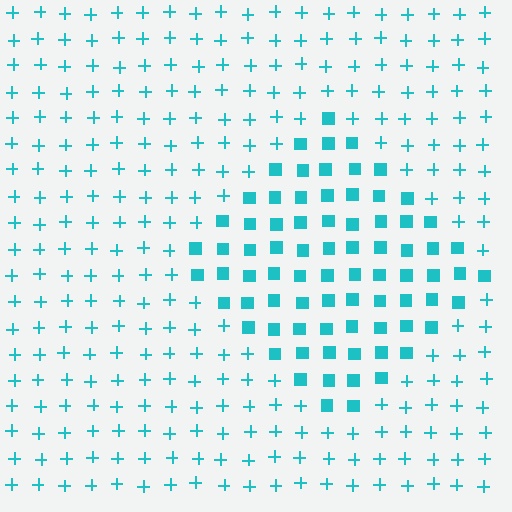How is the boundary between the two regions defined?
The boundary is defined by a change in element shape: squares inside vs. plus signs outside. All elements share the same color and spacing.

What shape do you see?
I see a diamond.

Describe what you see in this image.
The image is filled with small cyan elements arranged in a uniform grid. A diamond-shaped region contains squares, while the surrounding area contains plus signs. The boundary is defined purely by the change in element shape.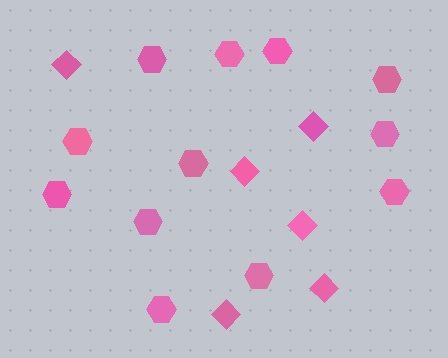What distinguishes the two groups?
There are 2 groups: one group of hexagons (12) and one group of diamonds (6).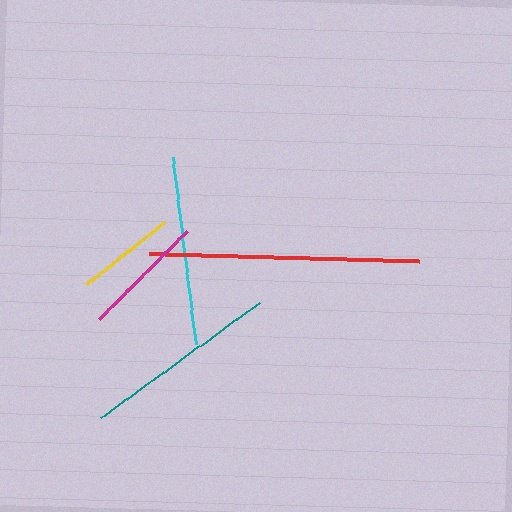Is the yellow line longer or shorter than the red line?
The red line is longer than the yellow line.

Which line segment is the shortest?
The yellow line is the shortest at approximately 99 pixels.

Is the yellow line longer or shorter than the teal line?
The teal line is longer than the yellow line.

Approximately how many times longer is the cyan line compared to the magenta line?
The cyan line is approximately 1.5 times the length of the magenta line.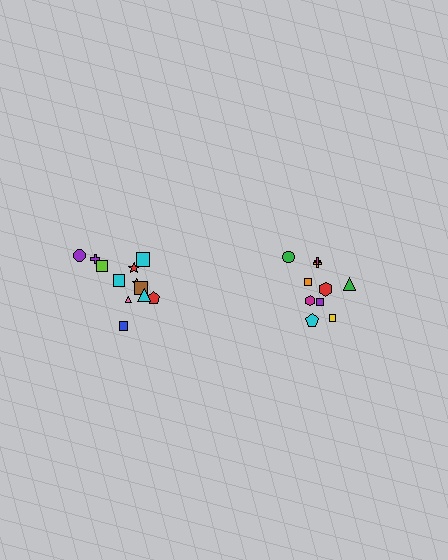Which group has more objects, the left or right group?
The left group.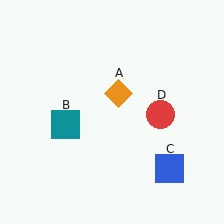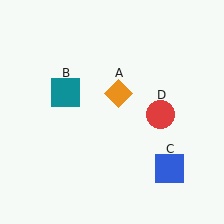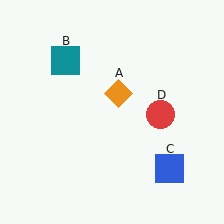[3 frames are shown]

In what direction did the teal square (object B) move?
The teal square (object B) moved up.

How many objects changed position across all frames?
1 object changed position: teal square (object B).